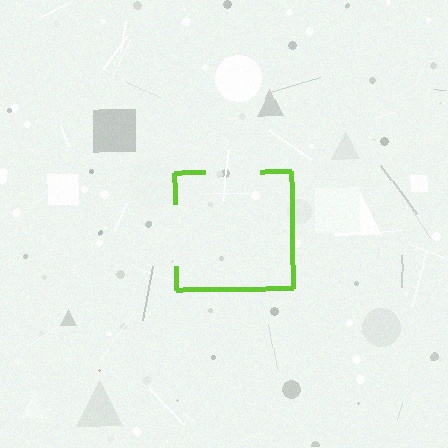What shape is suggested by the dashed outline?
The dashed outline suggests a square.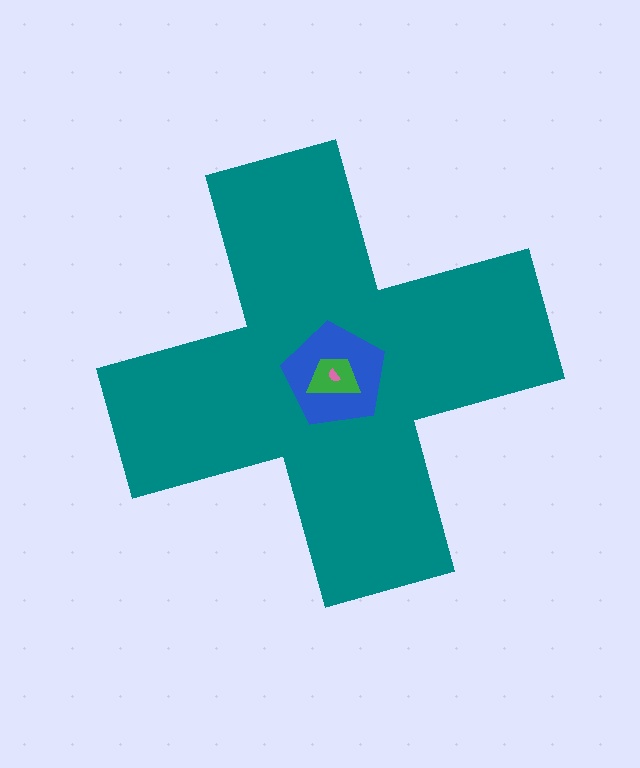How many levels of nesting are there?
4.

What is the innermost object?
The pink semicircle.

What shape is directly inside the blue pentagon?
The green trapezoid.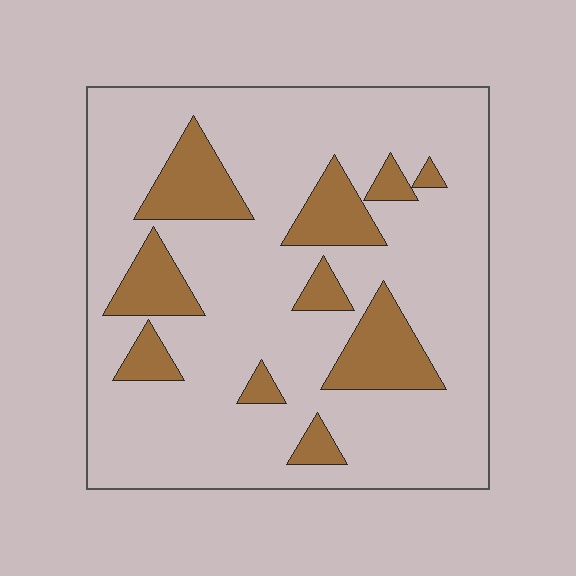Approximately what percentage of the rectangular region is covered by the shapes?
Approximately 20%.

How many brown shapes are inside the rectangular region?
10.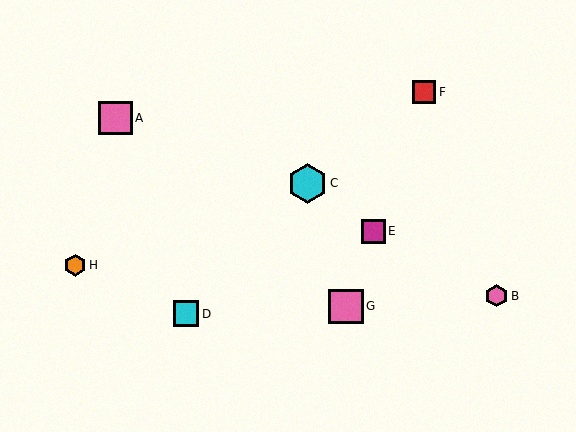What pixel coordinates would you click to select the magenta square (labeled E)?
Click at (373, 231) to select the magenta square E.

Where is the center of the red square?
The center of the red square is at (424, 92).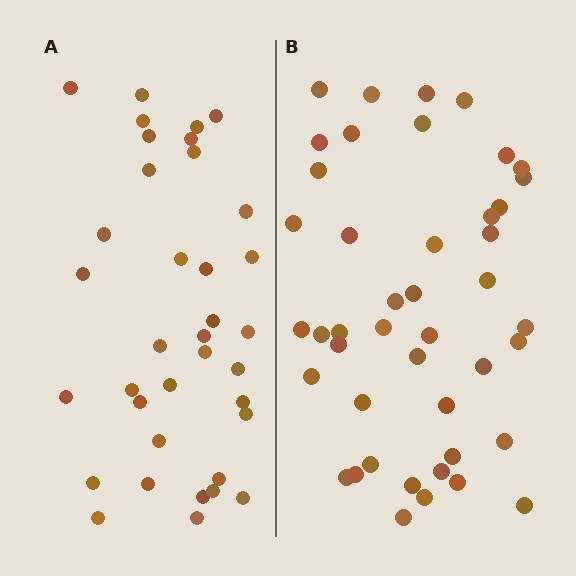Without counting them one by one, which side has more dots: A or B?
Region B (the right region) has more dots.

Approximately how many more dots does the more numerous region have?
Region B has roughly 8 or so more dots than region A.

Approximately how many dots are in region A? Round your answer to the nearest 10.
About 40 dots. (The exact count is 36, which rounds to 40.)